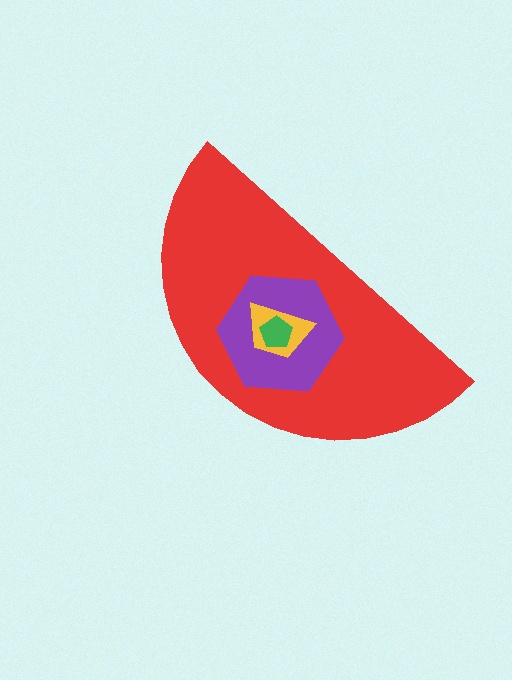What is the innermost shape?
The green pentagon.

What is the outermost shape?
The red semicircle.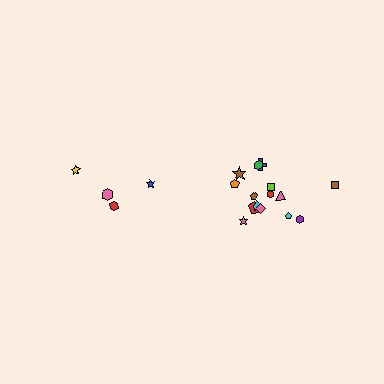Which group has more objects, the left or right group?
The right group.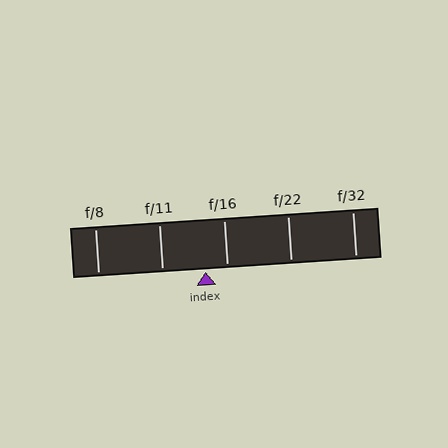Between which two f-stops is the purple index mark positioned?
The index mark is between f/11 and f/16.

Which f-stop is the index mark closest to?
The index mark is closest to f/16.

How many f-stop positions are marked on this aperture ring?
There are 5 f-stop positions marked.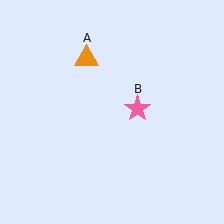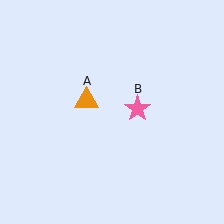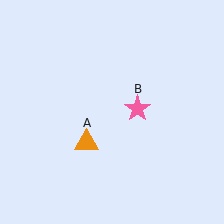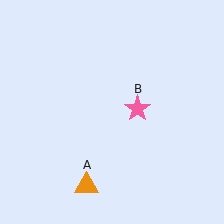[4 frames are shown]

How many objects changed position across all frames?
1 object changed position: orange triangle (object A).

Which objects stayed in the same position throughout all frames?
Pink star (object B) remained stationary.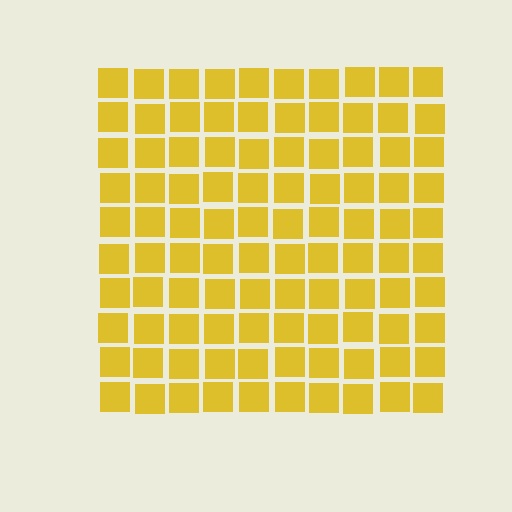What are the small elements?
The small elements are squares.